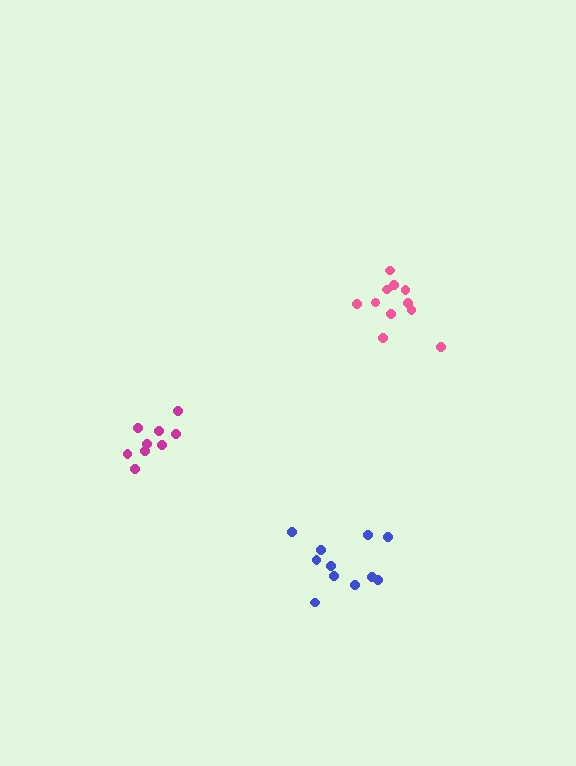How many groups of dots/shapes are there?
There are 3 groups.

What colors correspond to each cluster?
The clusters are colored: blue, pink, magenta.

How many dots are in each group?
Group 1: 11 dots, Group 2: 11 dots, Group 3: 9 dots (31 total).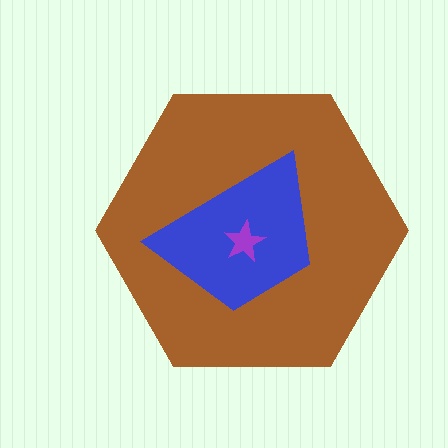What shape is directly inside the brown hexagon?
The blue trapezoid.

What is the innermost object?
The purple star.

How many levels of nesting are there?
3.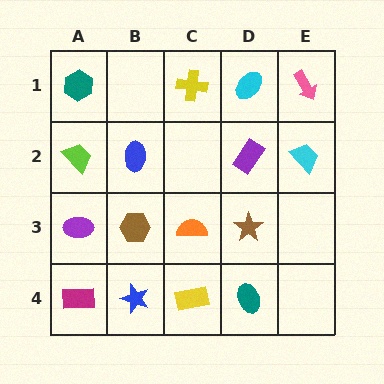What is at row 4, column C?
A yellow rectangle.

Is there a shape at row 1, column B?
No, that cell is empty.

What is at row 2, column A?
A lime trapezoid.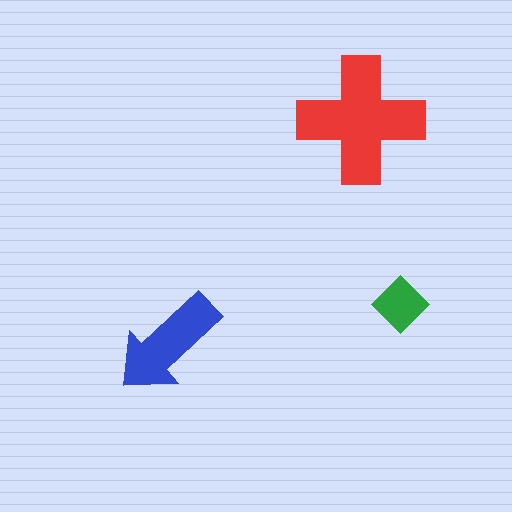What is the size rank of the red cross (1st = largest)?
1st.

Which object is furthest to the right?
The green diamond is rightmost.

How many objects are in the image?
There are 3 objects in the image.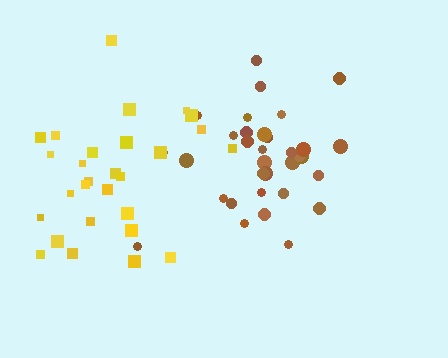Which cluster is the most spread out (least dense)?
Yellow.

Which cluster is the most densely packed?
Brown.